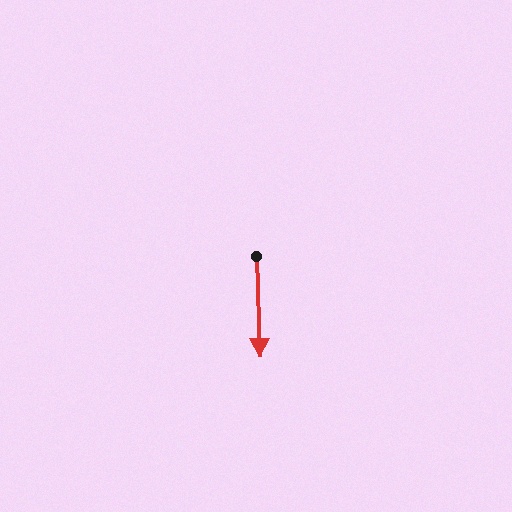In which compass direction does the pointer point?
South.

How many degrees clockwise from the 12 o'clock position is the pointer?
Approximately 178 degrees.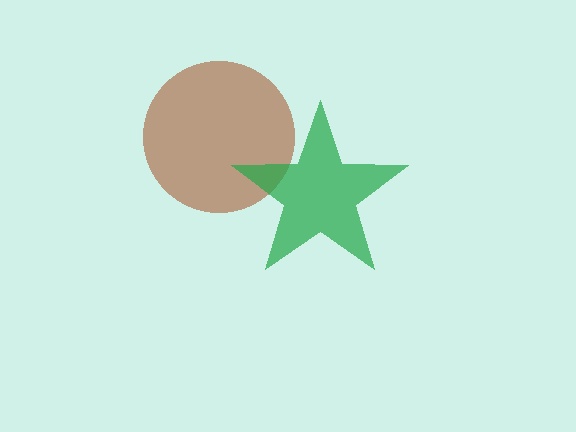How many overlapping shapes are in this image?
There are 2 overlapping shapes in the image.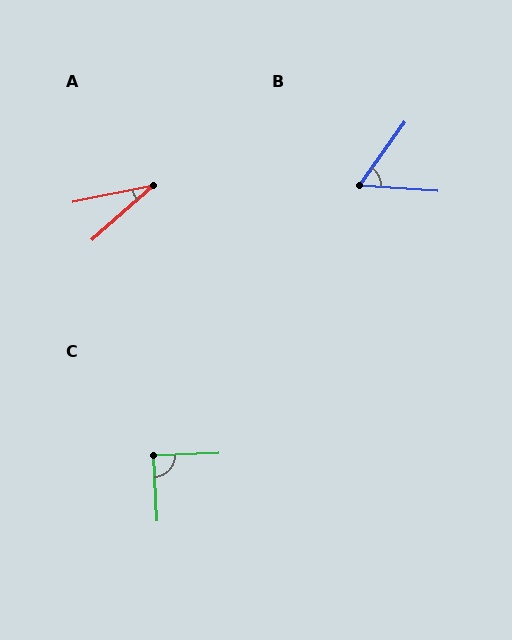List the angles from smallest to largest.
A (30°), B (58°), C (89°).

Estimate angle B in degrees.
Approximately 58 degrees.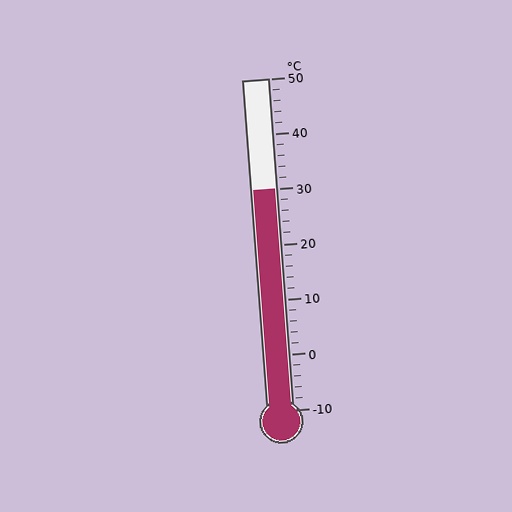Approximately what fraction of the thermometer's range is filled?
The thermometer is filled to approximately 65% of its range.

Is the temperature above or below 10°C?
The temperature is above 10°C.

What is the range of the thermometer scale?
The thermometer scale ranges from -10°C to 50°C.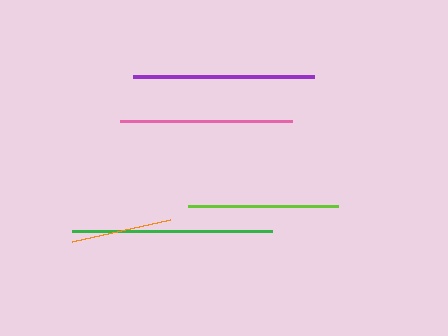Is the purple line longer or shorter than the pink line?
The purple line is longer than the pink line.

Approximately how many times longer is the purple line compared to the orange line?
The purple line is approximately 1.8 times the length of the orange line.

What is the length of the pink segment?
The pink segment is approximately 172 pixels long.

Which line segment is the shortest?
The orange line is the shortest at approximately 101 pixels.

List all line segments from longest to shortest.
From longest to shortest: green, purple, pink, lime, orange.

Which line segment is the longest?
The green line is the longest at approximately 200 pixels.